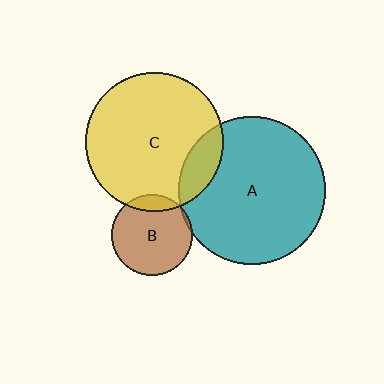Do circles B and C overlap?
Yes.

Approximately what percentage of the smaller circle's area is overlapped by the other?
Approximately 15%.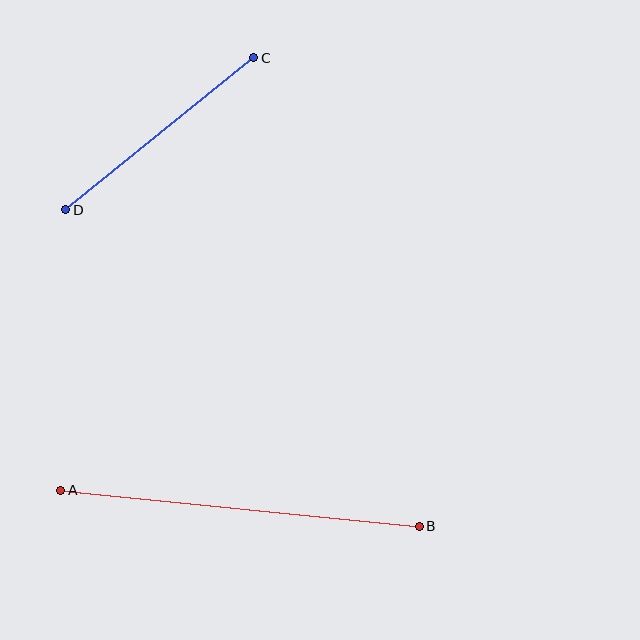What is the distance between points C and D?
The distance is approximately 241 pixels.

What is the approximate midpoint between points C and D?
The midpoint is at approximately (160, 134) pixels.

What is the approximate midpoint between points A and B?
The midpoint is at approximately (240, 508) pixels.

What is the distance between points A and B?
The distance is approximately 361 pixels.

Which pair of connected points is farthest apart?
Points A and B are farthest apart.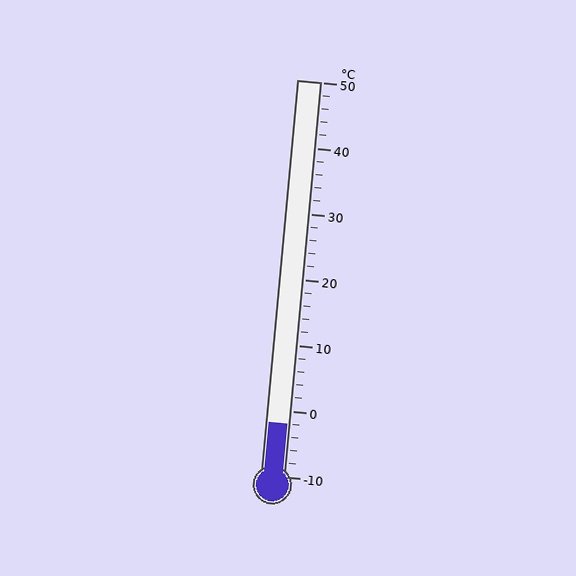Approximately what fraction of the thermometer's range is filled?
The thermometer is filled to approximately 15% of its range.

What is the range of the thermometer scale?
The thermometer scale ranges from -10°C to 50°C.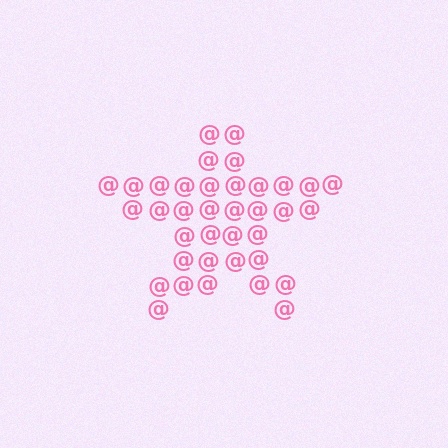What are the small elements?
The small elements are at signs.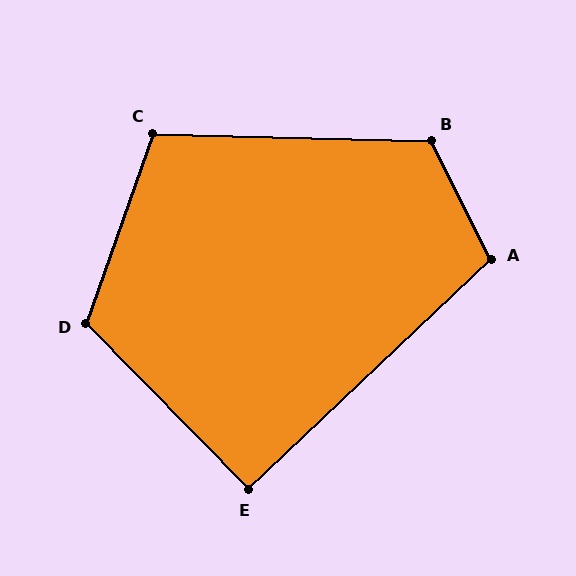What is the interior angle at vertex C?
Approximately 108 degrees (obtuse).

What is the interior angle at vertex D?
Approximately 116 degrees (obtuse).